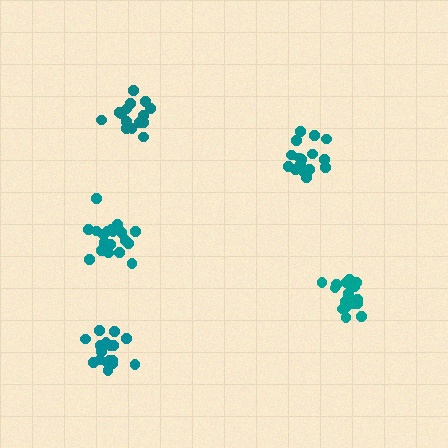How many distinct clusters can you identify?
There are 5 distinct clusters.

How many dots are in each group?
Group 1: 19 dots, Group 2: 20 dots, Group 3: 17 dots, Group 4: 17 dots, Group 5: 16 dots (89 total).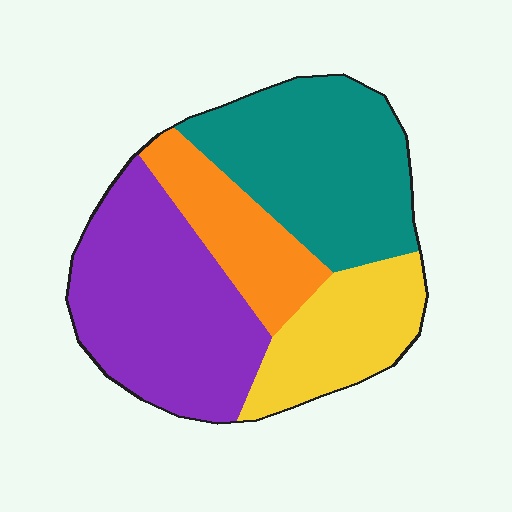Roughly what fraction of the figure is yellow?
Yellow takes up about one sixth (1/6) of the figure.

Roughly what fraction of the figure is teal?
Teal covers 32% of the figure.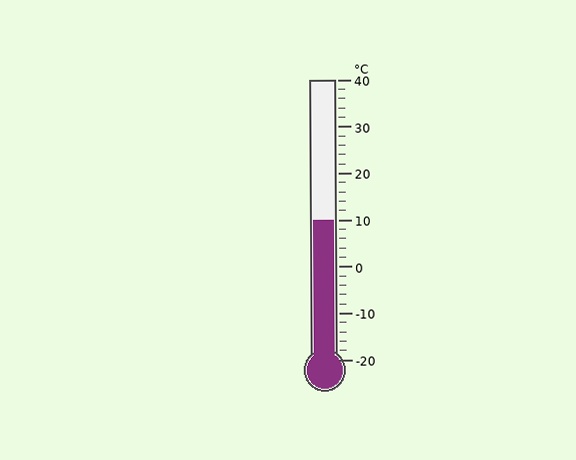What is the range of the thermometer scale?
The thermometer scale ranges from -20°C to 40°C.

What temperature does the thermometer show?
The thermometer shows approximately 10°C.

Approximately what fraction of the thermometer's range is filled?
The thermometer is filled to approximately 50% of its range.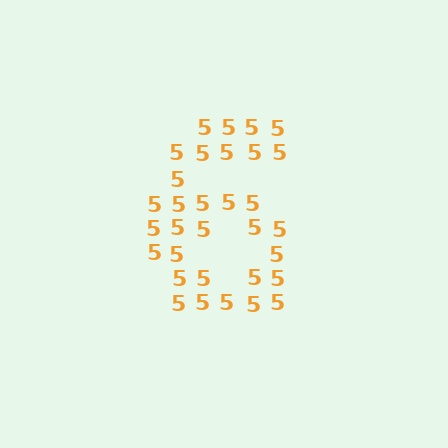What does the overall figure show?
The overall figure shows the digit 6.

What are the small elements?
The small elements are digit 5's.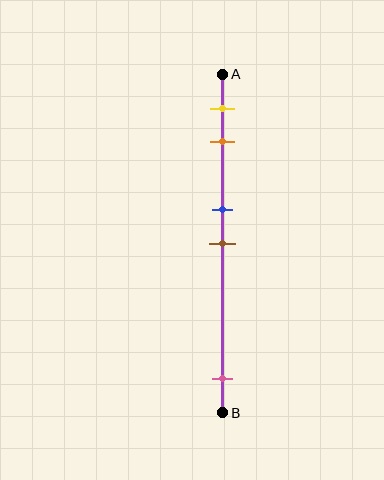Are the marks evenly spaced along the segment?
No, the marks are not evenly spaced.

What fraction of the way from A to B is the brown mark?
The brown mark is approximately 50% (0.5) of the way from A to B.